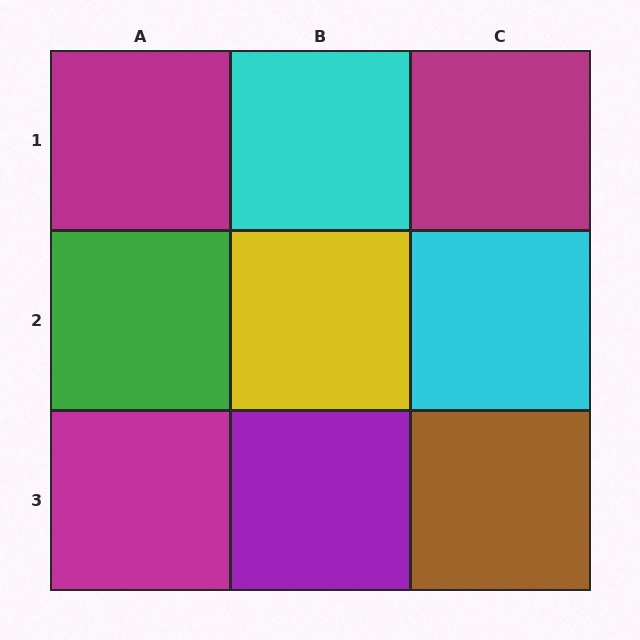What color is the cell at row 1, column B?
Cyan.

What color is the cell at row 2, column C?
Cyan.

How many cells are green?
1 cell is green.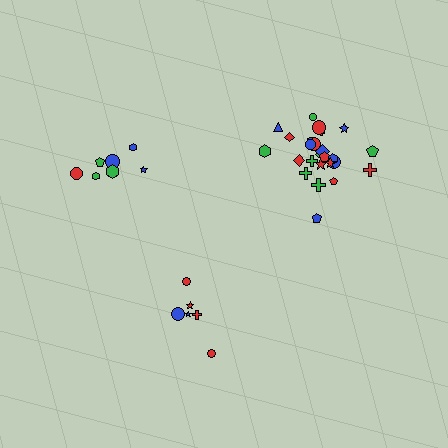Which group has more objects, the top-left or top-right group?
The top-right group.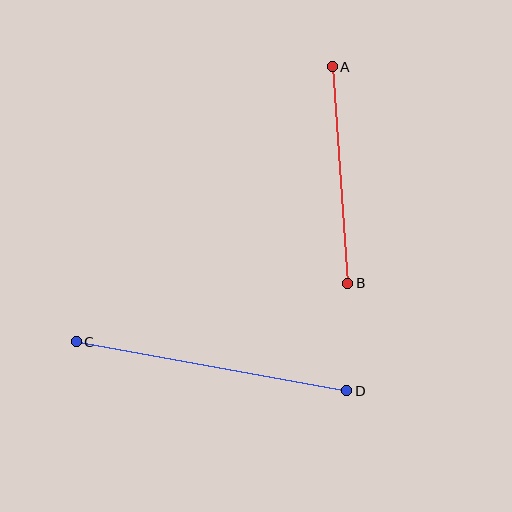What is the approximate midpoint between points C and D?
The midpoint is at approximately (212, 366) pixels.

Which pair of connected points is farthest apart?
Points C and D are farthest apart.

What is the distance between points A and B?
The distance is approximately 217 pixels.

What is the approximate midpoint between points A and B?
The midpoint is at approximately (340, 175) pixels.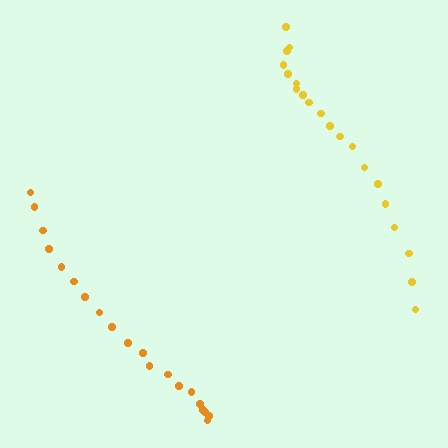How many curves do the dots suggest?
There are 2 distinct paths.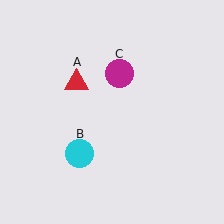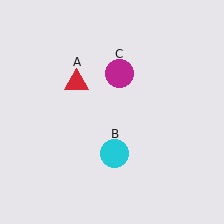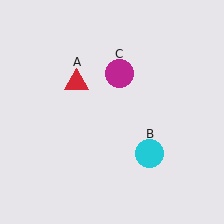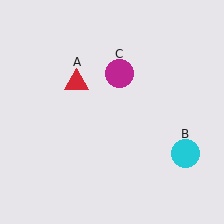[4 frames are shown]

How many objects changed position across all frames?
1 object changed position: cyan circle (object B).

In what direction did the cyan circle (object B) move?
The cyan circle (object B) moved right.